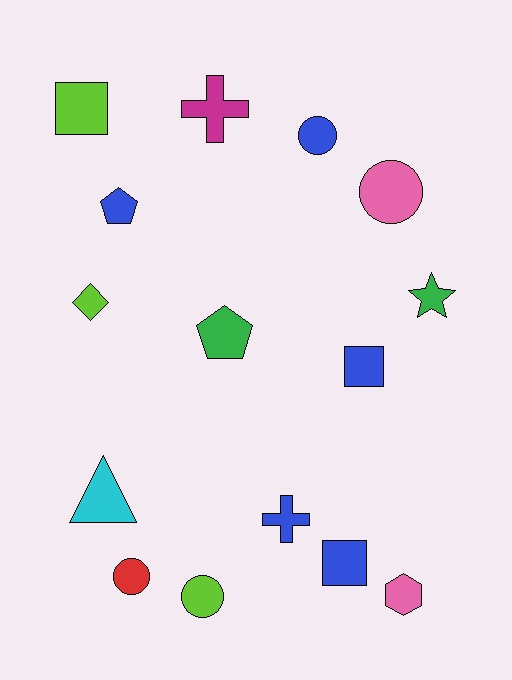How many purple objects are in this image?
There are no purple objects.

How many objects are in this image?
There are 15 objects.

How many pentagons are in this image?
There are 2 pentagons.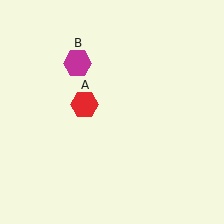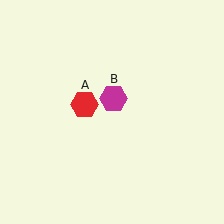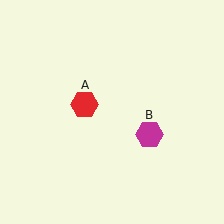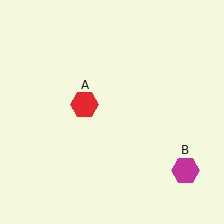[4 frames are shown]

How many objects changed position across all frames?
1 object changed position: magenta hexagon (object B).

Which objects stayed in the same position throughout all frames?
Red hexagon (object A) remained stationary.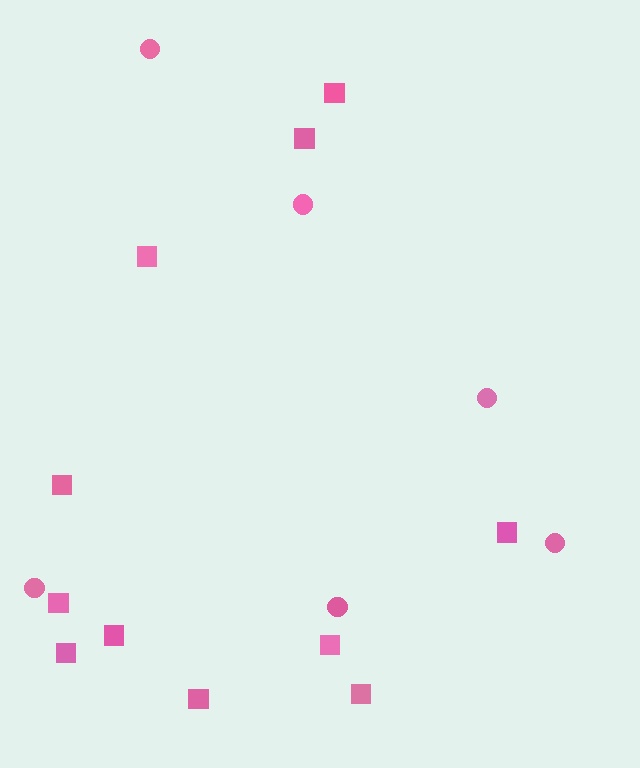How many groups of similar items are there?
There are 2 groups: one group of squares (11) and one group of circles (6).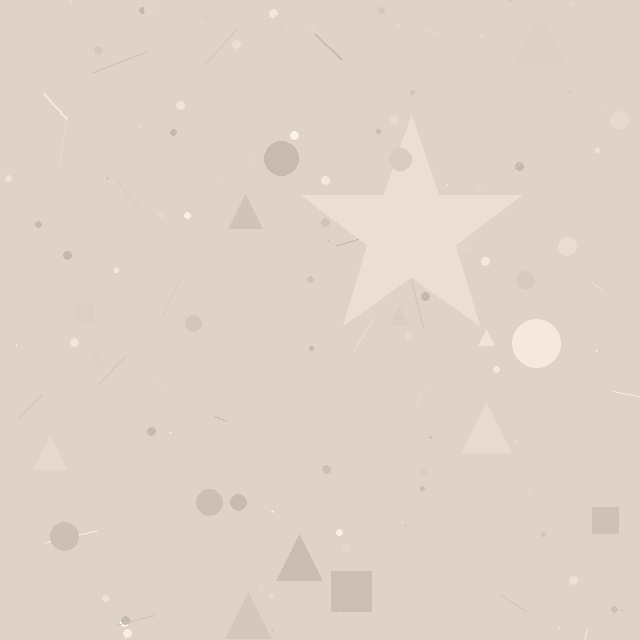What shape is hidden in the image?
A star is hidden in the image.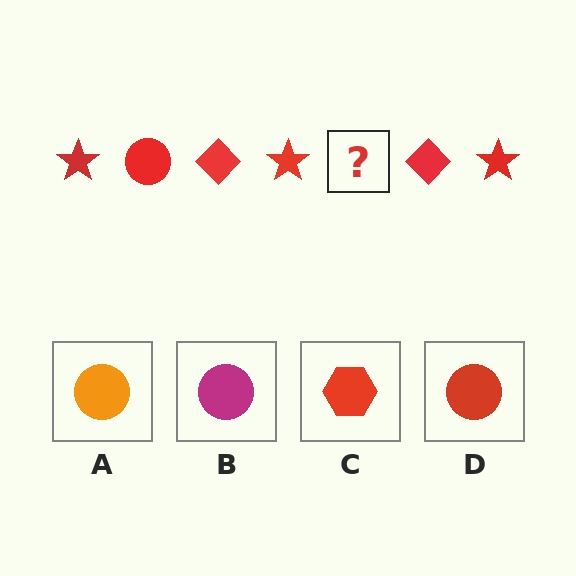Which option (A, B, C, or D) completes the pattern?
D.